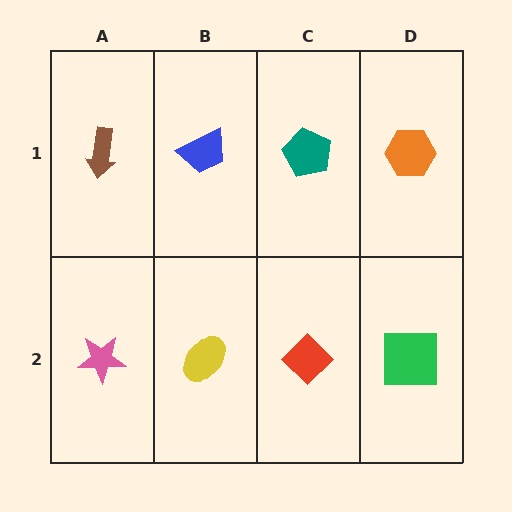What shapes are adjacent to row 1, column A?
A pink star (row 2, column A), a blue trapezoid (row 1, column B).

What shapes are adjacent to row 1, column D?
A green square (row 2, column D), a teal pentagon (row 1, column C).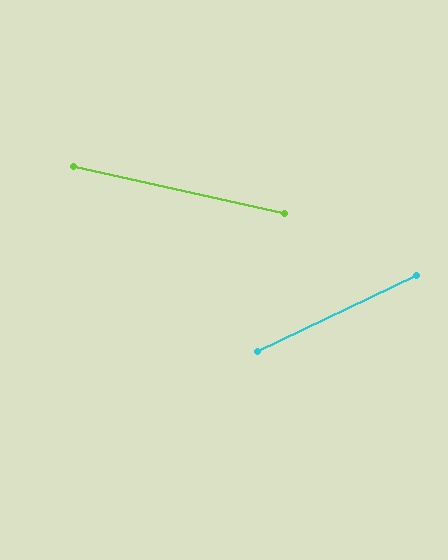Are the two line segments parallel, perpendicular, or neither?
Neither parallel nor perpendicular — they differ by about 38°.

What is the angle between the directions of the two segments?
Approximately 38 degrees.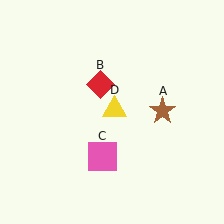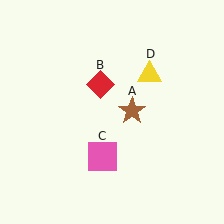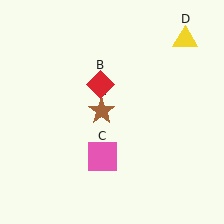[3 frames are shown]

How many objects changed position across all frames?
2 objects changed position: brown star (object A), yellow triangle (object D).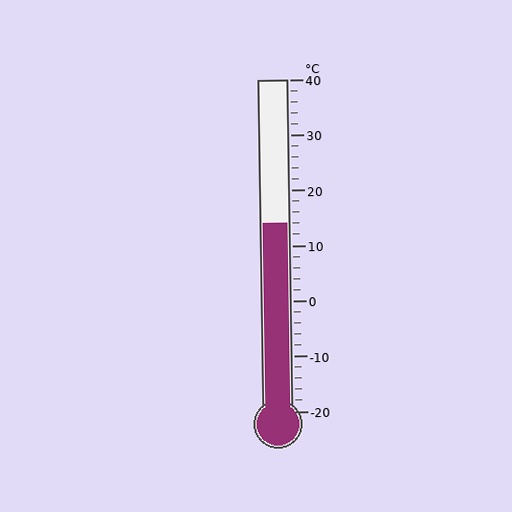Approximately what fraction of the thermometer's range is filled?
The thermometer is filled to approximately 55% of its range.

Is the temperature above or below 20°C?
The temperature is below 20°C.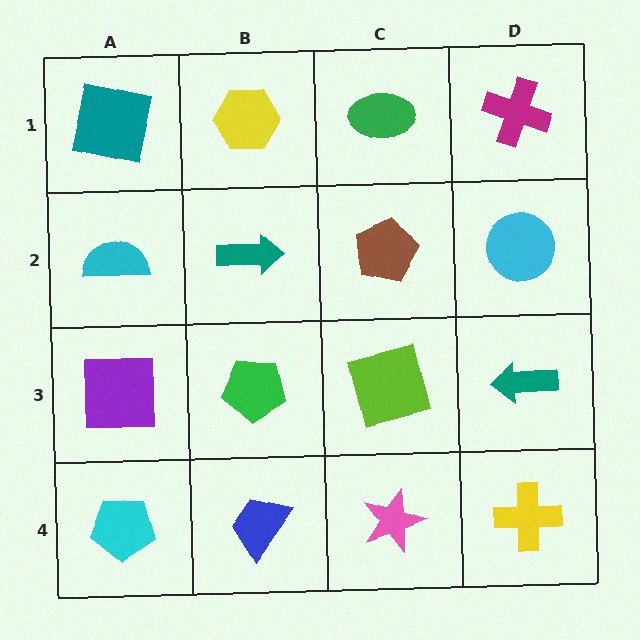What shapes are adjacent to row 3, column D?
A cyan circle (row 2, column D), a yellow cross (row 4, column D), a lime square (row 3, column C).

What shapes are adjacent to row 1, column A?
A cyan semicircle (row 2, column A), a yellow hexagon (row 1, column B).